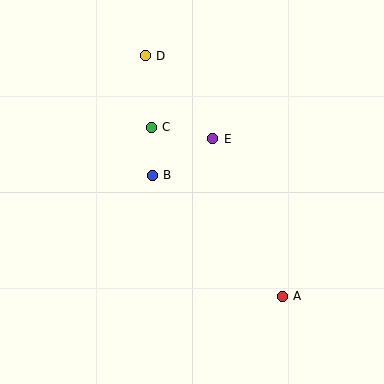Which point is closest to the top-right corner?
Point E is closest to the top-right corner.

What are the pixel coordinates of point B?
Point B is at (152, 175).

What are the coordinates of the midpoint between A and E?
The midpoint between A and E is at (247, 217).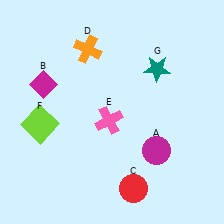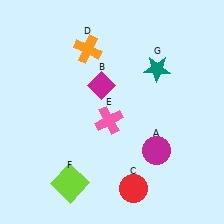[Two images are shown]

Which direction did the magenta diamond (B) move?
The magenta diamond (B) moved right.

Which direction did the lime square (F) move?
The lime square (F) moved down.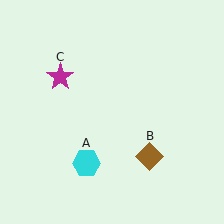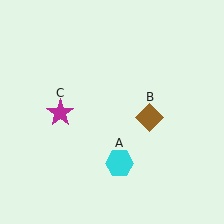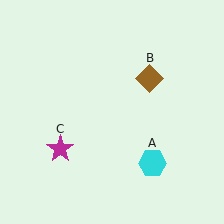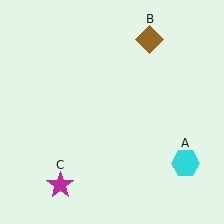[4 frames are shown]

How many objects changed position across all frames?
3 objects changed position: cyan hexagon (object A), brown diamond (object B), magenta star (object C).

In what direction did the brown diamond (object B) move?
The brown diamond (object B) moved up.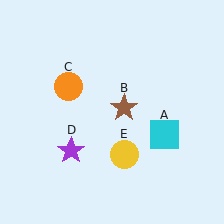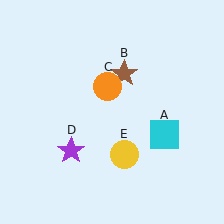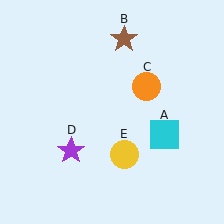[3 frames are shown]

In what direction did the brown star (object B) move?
The brown star (object B) moved up.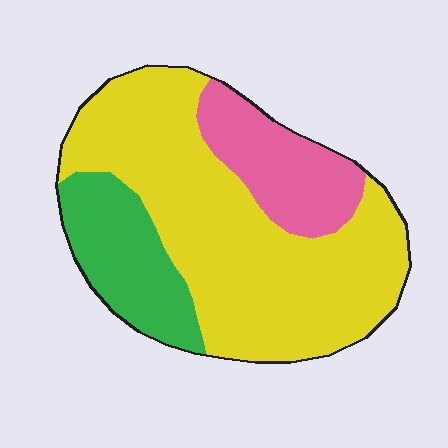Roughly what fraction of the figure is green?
Green takes up between a sixth and a third of the figure.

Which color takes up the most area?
Yellow, at roughly 65%.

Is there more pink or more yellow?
Yellow.